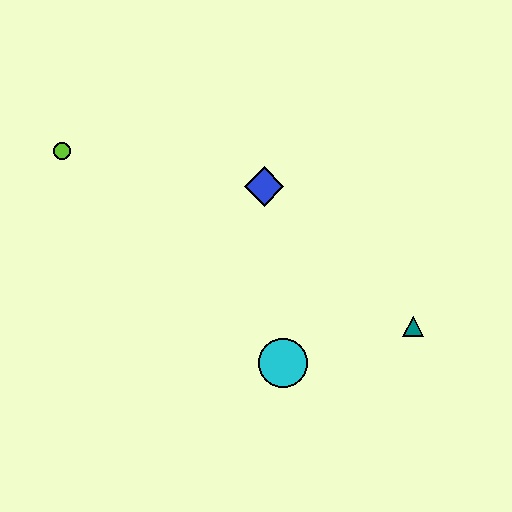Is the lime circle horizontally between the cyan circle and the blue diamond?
No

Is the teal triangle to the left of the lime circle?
No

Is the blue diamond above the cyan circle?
Yes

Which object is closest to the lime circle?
The blue diamond is closest to the lime circle.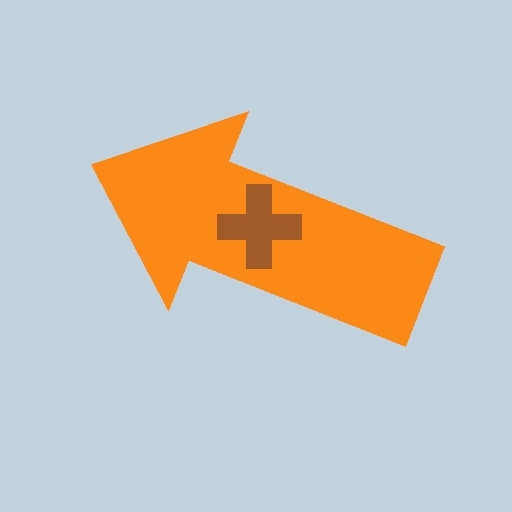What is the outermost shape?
The orange arrow.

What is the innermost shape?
The brown cross.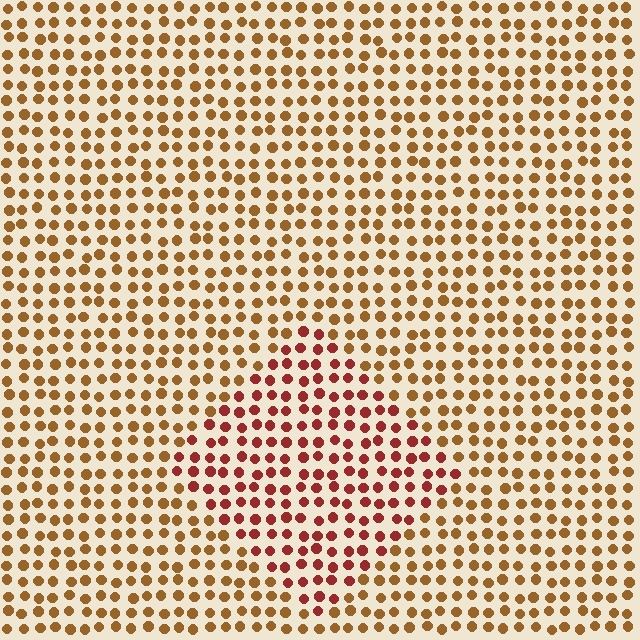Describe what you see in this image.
The image is filled with small brown elements in a uniform arrangement. A diamond-shaped region is visible where the elements are tinted to a slightly different hue, forming a subtle color boundary.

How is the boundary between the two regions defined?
The boundary is defined purely by a slight shift in hue (about 34 degrees). Spacing, size, and orientation are identical on both sides.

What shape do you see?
I see a diamond.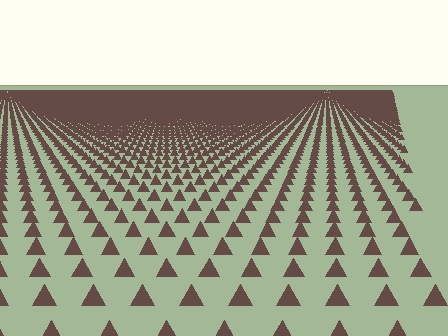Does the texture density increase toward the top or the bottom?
Density increases toward the top.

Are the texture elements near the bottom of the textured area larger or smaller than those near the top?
Larger. Near the bottom, elements are closer to the viewer and appear at a bigger on-screen size.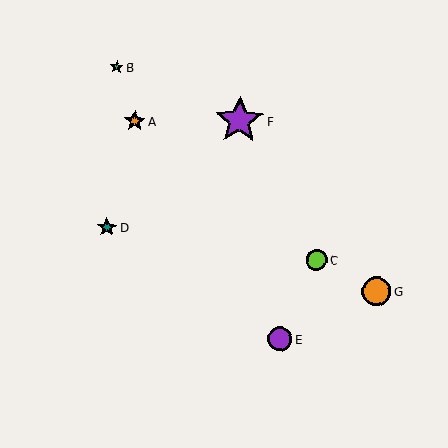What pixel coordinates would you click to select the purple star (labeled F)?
Click at (239, 120) to select the purple star F.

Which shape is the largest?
The purple star (labeled F) is the largest.